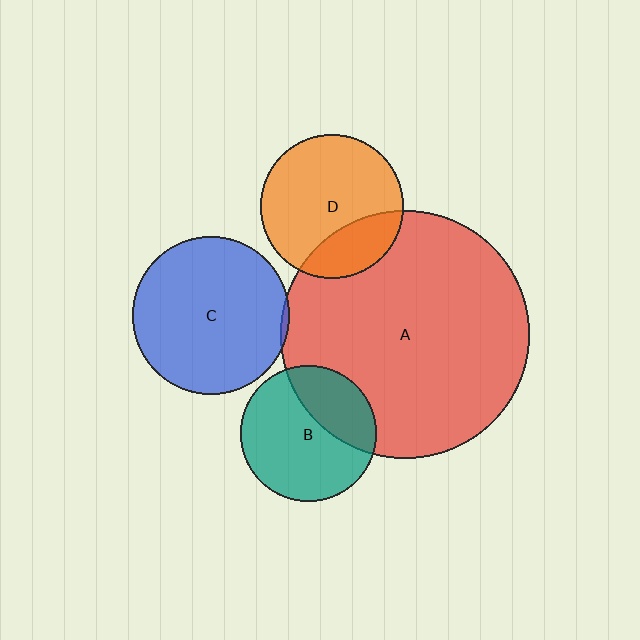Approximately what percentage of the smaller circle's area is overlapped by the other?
Approximately 25%.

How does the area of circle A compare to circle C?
Approximately 2.5 times.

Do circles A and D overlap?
Yes.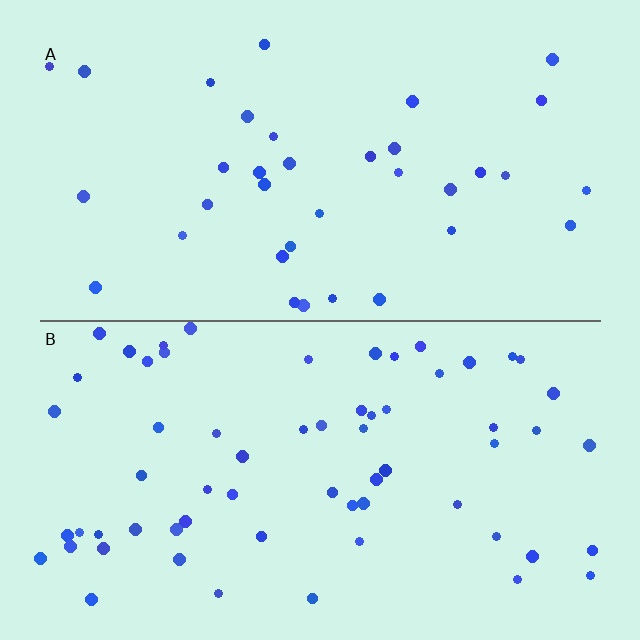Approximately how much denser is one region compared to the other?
Approximately 1.8× — region B over region A.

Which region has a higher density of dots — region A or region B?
B (the bottom).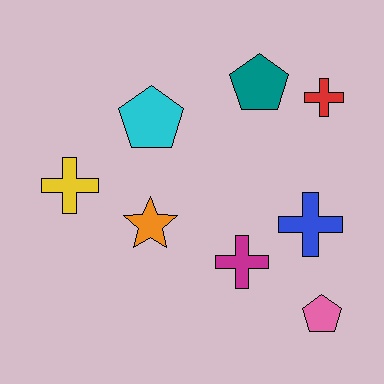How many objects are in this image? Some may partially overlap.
There are 8 objects.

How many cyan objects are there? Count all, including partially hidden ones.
There is 1 cyan object.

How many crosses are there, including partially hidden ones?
There are 4 crosses.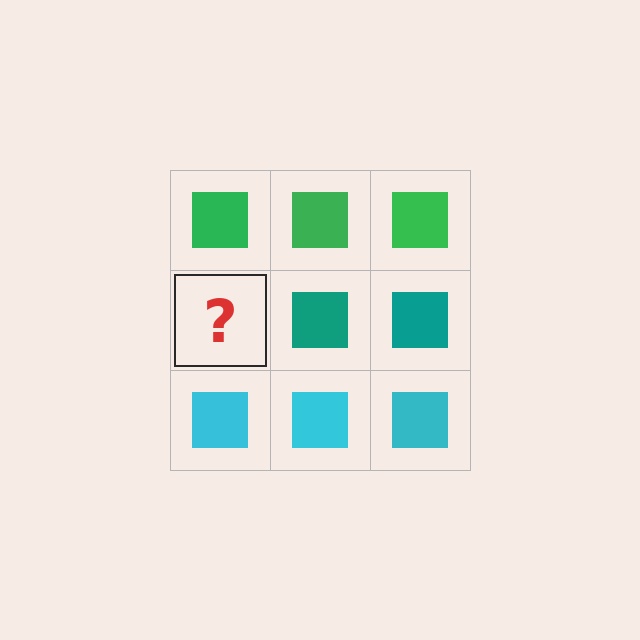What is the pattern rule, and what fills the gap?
The rule is that each row has a consistent color. The gap should be filled with a teal square.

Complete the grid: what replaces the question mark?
The question mark should be replaced with a teal square.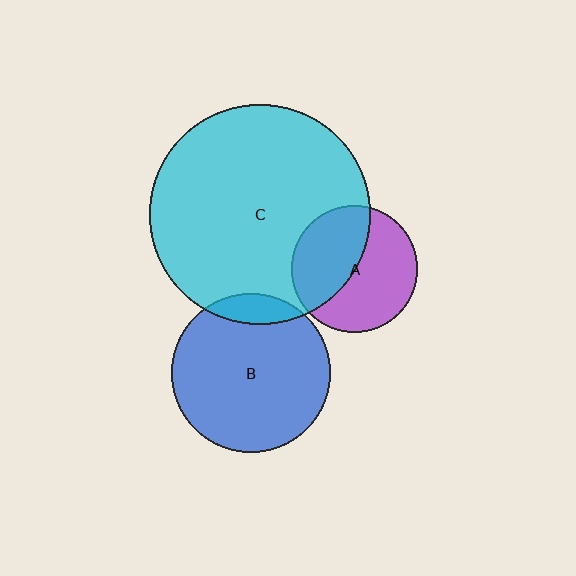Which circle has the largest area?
Circle C (cyan).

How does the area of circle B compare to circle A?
Approximately 1.6 times.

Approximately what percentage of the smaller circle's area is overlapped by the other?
Approximately 10%.